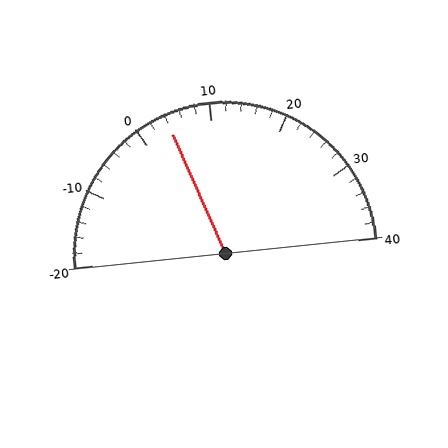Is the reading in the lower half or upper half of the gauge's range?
The reading is in the lower half of the range (-20 to 40).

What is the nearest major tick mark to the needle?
The nearest major tick mark is 0.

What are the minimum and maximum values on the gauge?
The gauge ranges from -20 to 40.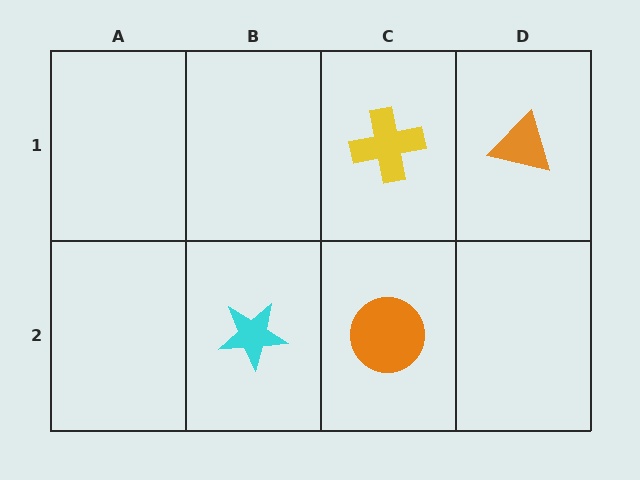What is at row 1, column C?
A yellow cross.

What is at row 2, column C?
An orange circle.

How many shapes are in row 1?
2 shapes.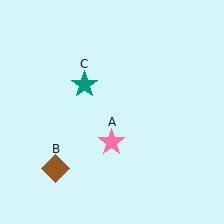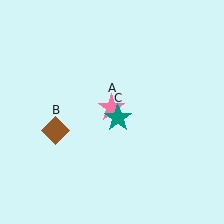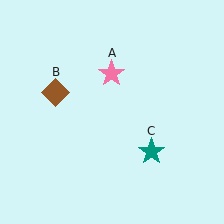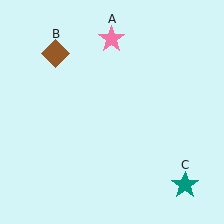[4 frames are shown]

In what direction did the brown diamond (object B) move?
The brown diamond (object B) moved up.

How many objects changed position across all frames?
3 objects changed position: pink star (object A), brown diamond (object B), teal star (object C).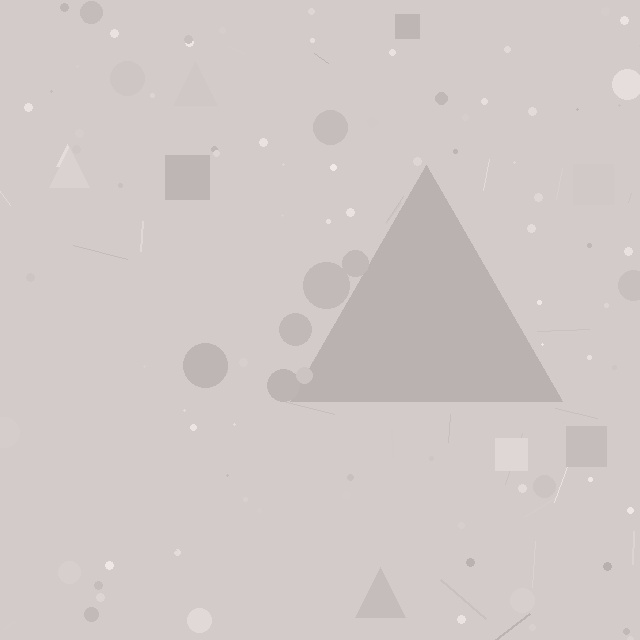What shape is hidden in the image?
A triangle is hidden in the image.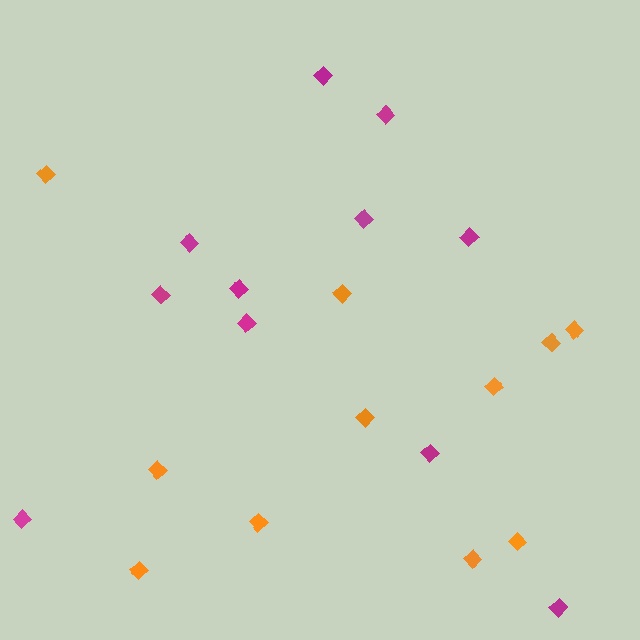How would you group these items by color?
There are 2 groups: one group of magenta diamonds (11) and one group of orange diamonds (11).